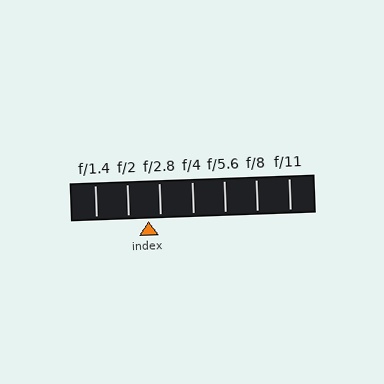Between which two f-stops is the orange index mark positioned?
The index mark is between f/2 and f/2.8.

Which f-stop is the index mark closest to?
The index mark is closest to f/2.8.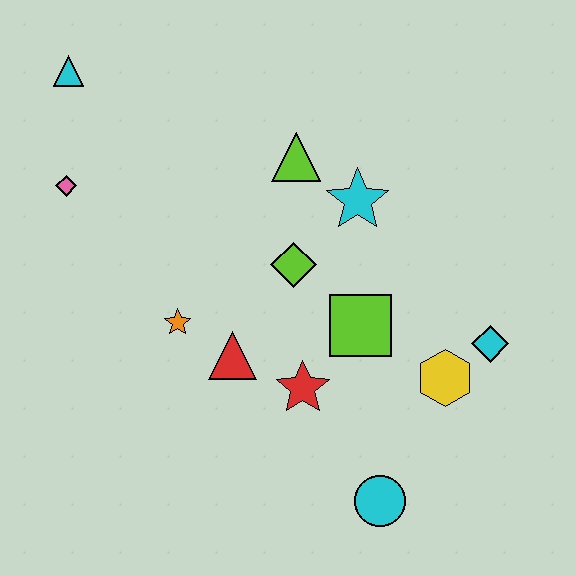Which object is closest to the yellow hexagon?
The cyan diamond is closest to the yellow hexagon.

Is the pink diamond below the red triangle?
No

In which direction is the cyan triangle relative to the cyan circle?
The cyan triangle is above the cyan circle.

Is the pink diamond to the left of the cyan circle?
Yes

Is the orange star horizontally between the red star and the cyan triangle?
Yes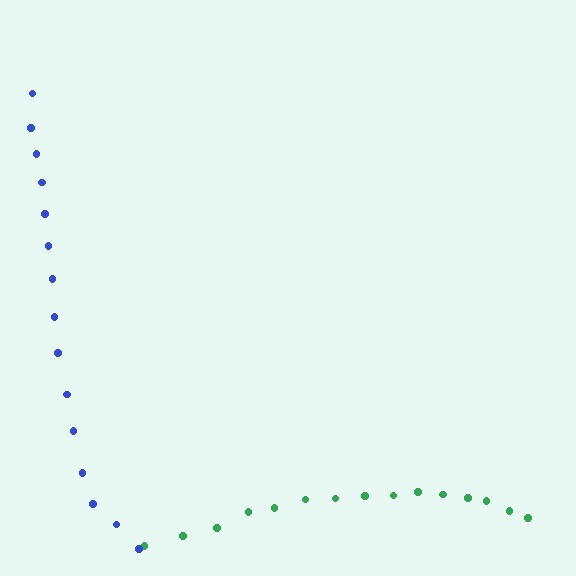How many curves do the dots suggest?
There are 2 distinct paths.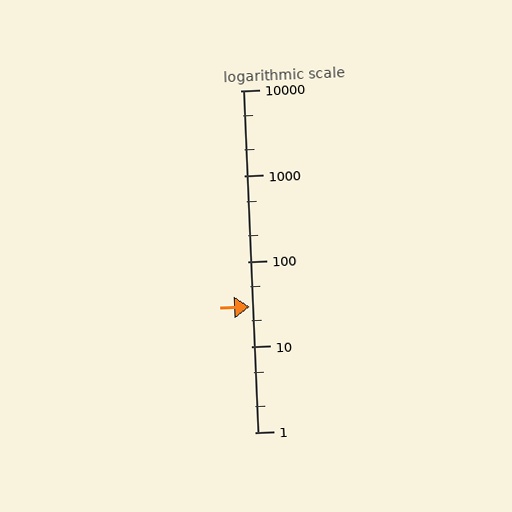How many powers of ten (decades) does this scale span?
The scale spans 4 decades, from 1 to 10000.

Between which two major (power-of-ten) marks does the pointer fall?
The pointer is between 10 and 100.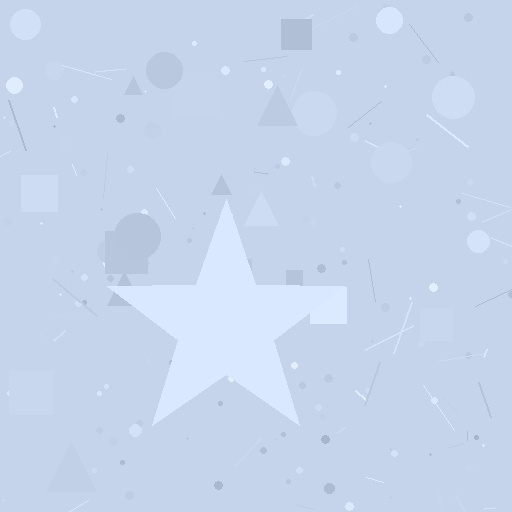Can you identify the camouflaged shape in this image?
The camouflaged shape is a star.